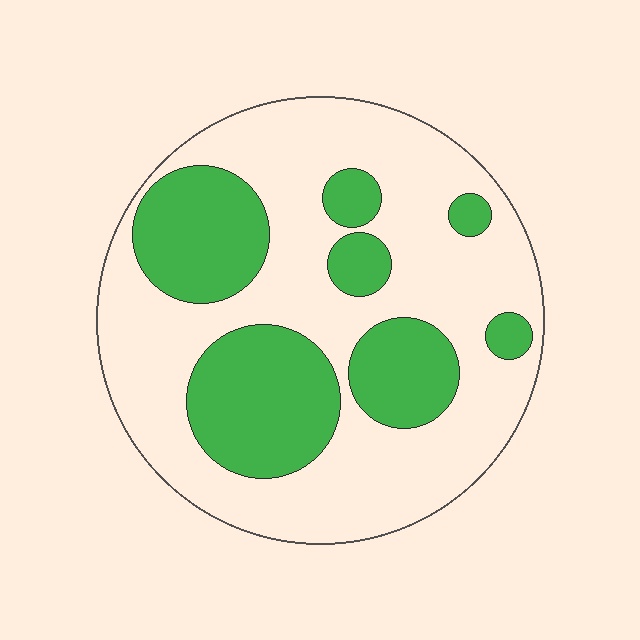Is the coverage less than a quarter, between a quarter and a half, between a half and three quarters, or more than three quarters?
Between a quarter and a half.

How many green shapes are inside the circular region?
7.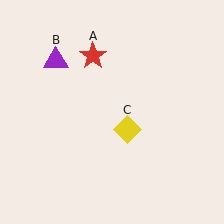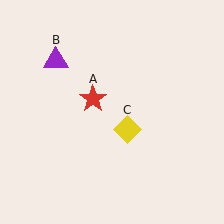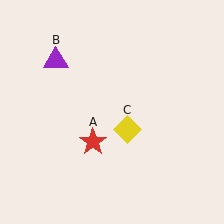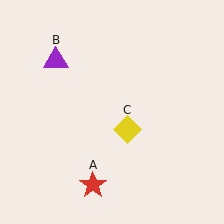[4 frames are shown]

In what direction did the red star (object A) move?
The red star (object A) moved down.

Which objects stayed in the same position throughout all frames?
Purple triangle (object B) and yellow diamond (object C) remained stationary.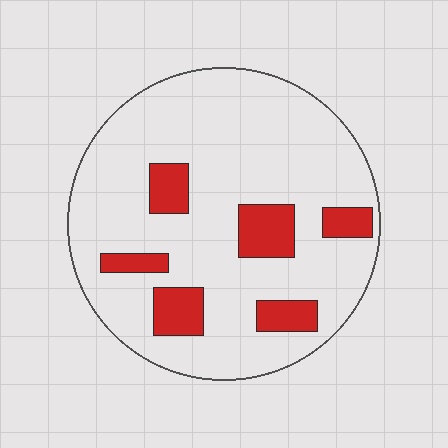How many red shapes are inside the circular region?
6.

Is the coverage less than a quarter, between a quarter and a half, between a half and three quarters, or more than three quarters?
Less than a quarter.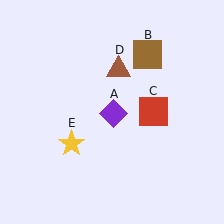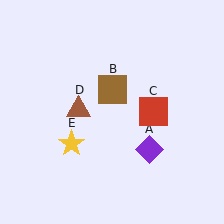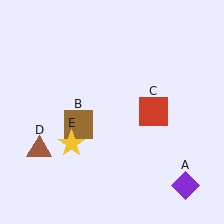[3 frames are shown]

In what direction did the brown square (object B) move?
The brown square (object B) moved down and to the left.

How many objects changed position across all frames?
3 objects changed position: purple diamond (object A), brown square (object B), brown triangle (object D).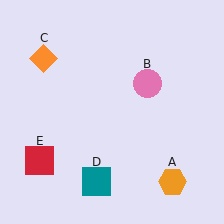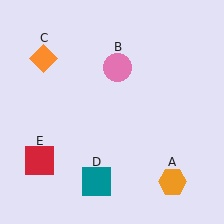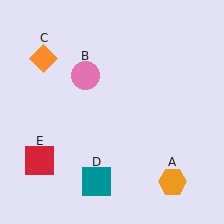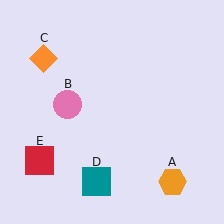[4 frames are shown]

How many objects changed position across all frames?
1 object changed position: pink circle (object B).